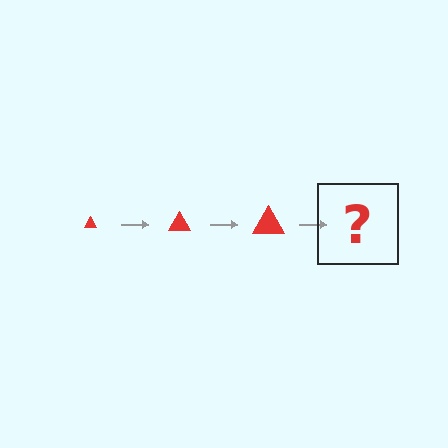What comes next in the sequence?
The next element should be a red triangle, larger than the previous one.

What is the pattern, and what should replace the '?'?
The pattern is that the triangle gets progressively larger each step. The '?' should be a red triangle, larger than the previous one.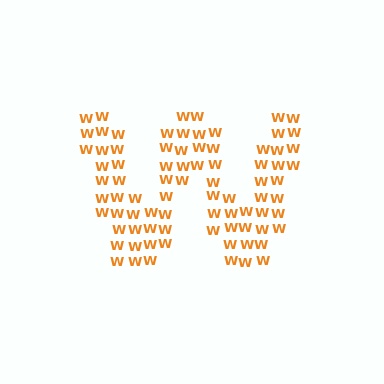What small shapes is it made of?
It is made of small letter W's.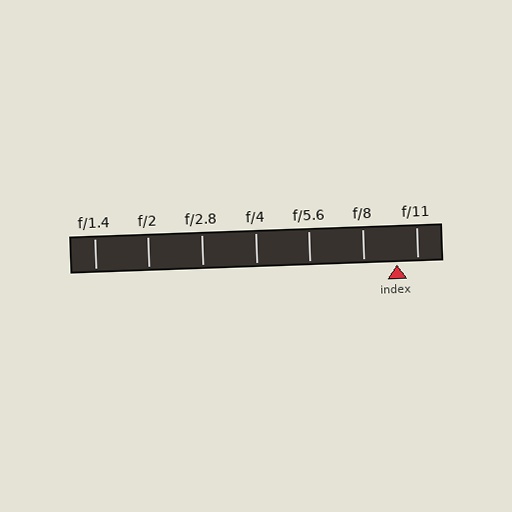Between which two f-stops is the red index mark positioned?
The index mark is between f/8 and f/11.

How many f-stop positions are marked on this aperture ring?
There are 7 f-stop positions marked.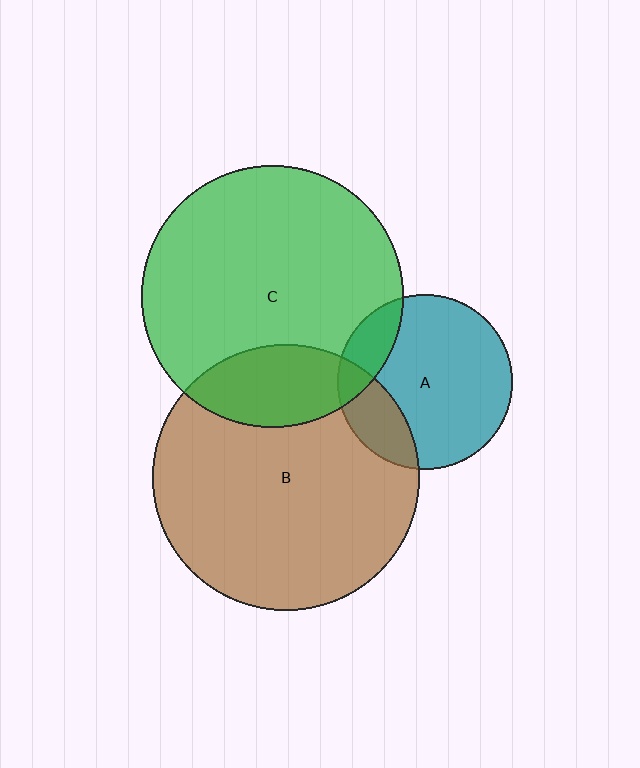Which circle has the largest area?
Circle B (brown).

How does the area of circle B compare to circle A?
Approximately 2.3 times.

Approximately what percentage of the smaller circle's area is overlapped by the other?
Approximately 20%.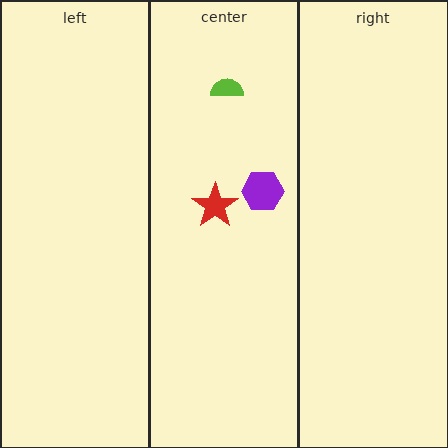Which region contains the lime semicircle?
The center region.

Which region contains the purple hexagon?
The center region.